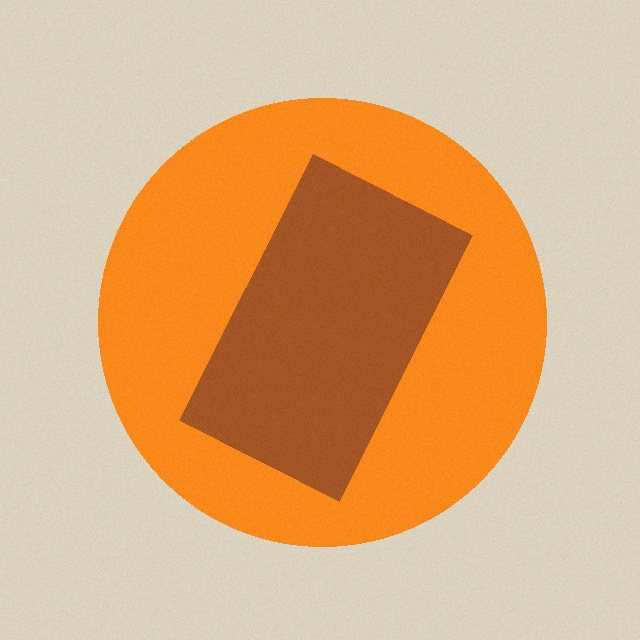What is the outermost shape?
The orange circle.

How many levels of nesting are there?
2.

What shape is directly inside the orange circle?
The brown rectangle.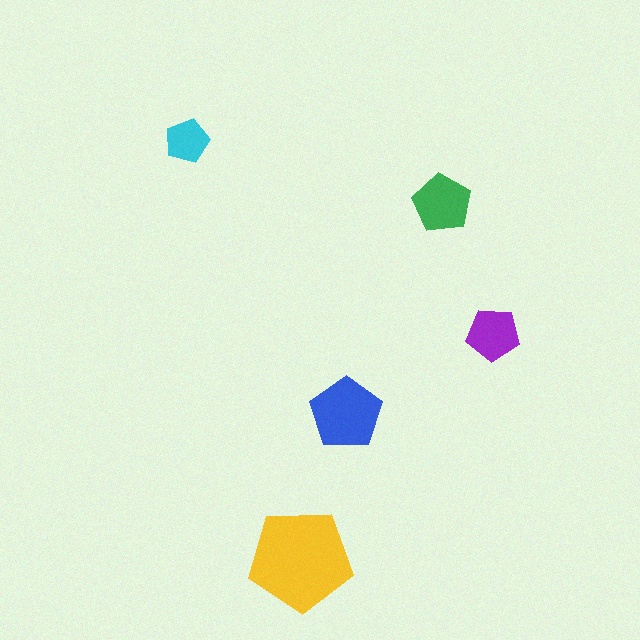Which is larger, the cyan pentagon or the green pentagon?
The green one.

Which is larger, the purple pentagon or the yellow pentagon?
The yellow one.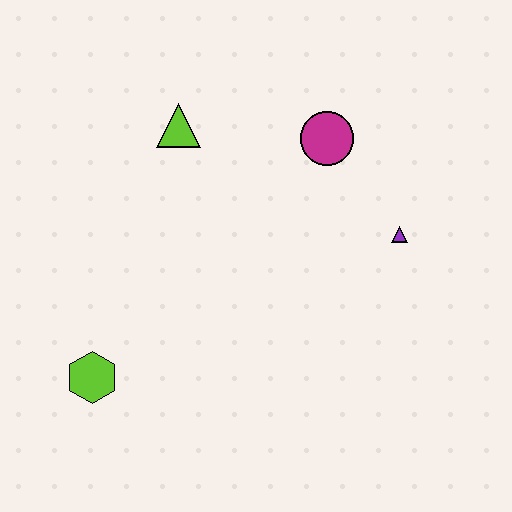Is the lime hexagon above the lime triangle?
No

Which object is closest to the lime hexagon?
The lime triangle is closest to the lime hexagon.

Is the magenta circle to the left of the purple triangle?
Yes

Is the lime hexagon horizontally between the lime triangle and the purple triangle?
No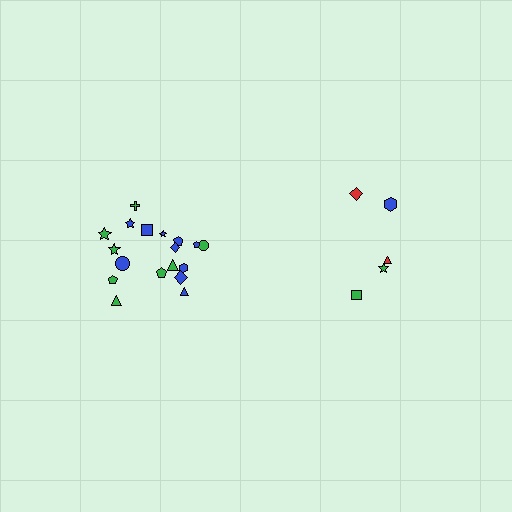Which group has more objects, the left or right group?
The left group.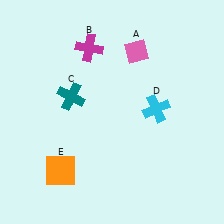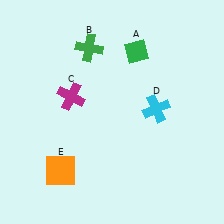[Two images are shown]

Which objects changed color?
A changed from pink to green. B changed from magenta to green. C changed from teal to magenta.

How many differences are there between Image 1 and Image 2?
There are 3 differences between the two images.